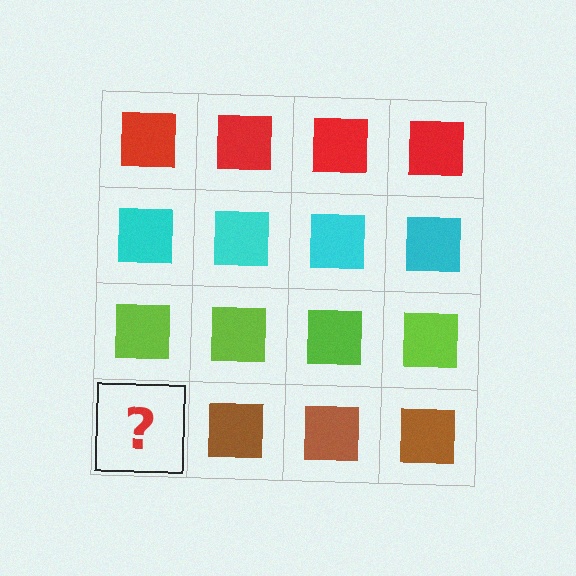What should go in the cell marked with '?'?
The missing cell should contain a brown square.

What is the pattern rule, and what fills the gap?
The rule is that each row has a consistent color. The gap should be filled with a brown square.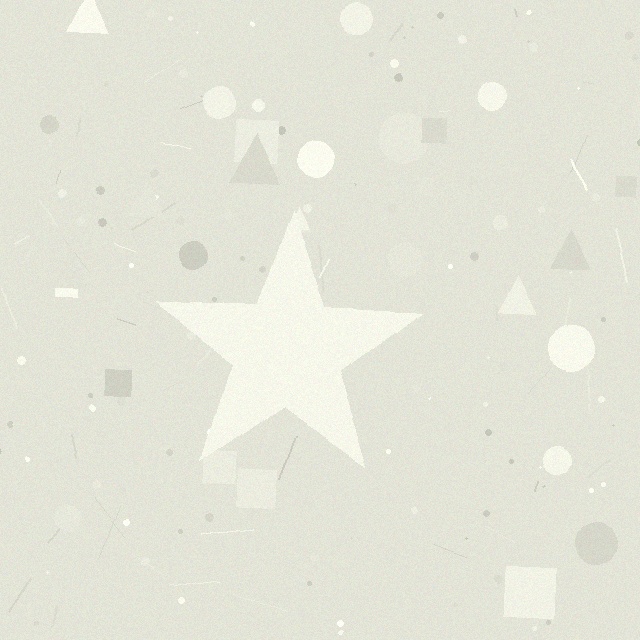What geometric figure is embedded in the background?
A star is embedded in the background.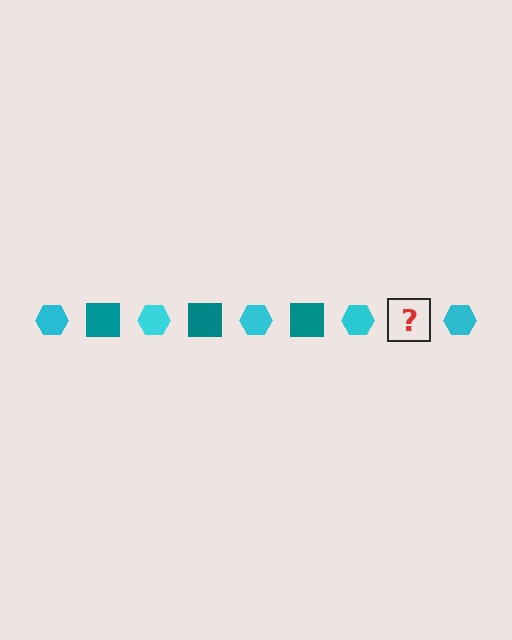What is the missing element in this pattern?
The missing element is a teal square.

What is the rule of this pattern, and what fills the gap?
The rule is that the pattern alternates between cyan hexagon and teal square. The gap should be filled with a teal square.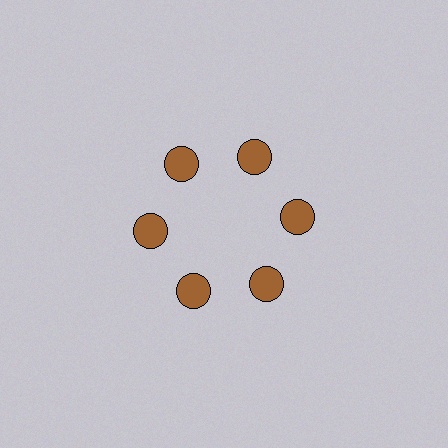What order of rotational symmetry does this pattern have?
This pattern has 6-fold rotational symmetry.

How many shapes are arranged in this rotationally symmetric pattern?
There are 6 shapes, arranged in 6 groups of 1.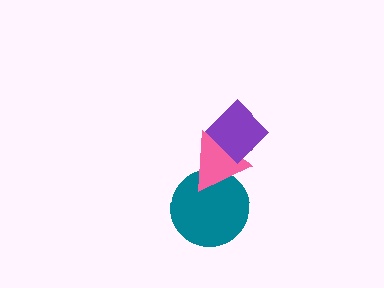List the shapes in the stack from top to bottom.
From top to bottom: the purple diamond, the pink triangle, the teal circle.